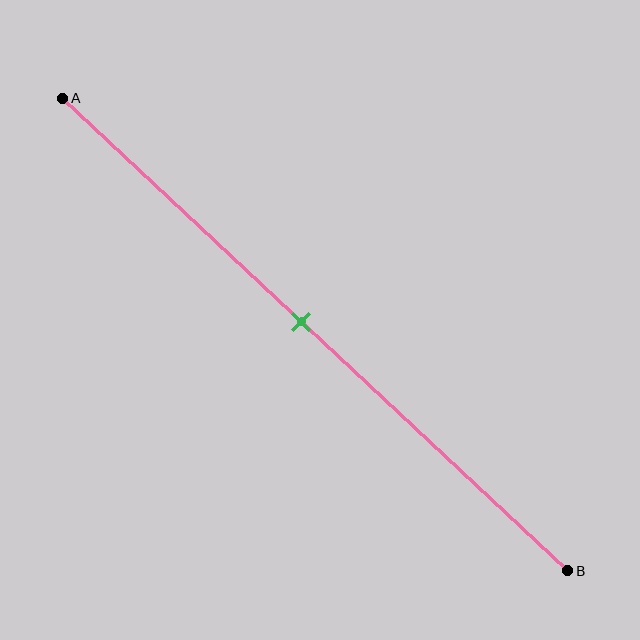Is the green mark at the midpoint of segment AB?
Yes, the mark is approximately at the midpoint.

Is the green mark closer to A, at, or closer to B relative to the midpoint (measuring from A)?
The green mark is approximately at the midpoint of segment AB.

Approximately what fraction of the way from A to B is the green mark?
The green mark is approximately 45% of the way from A to B.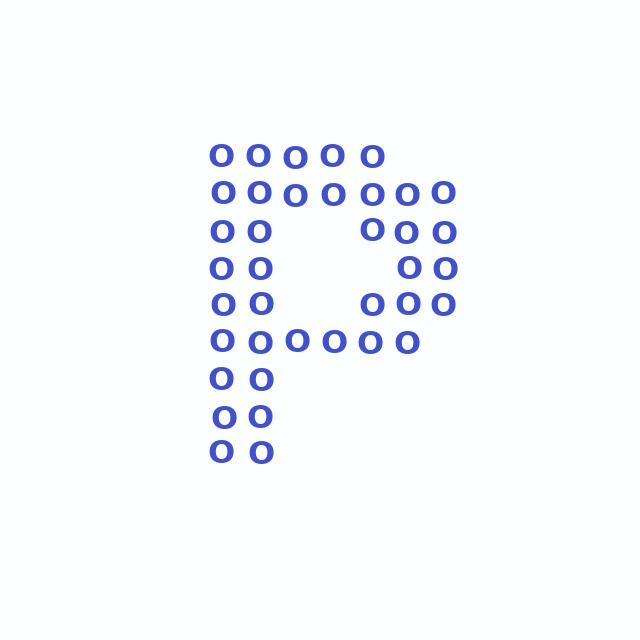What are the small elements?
The small elements are letter O's.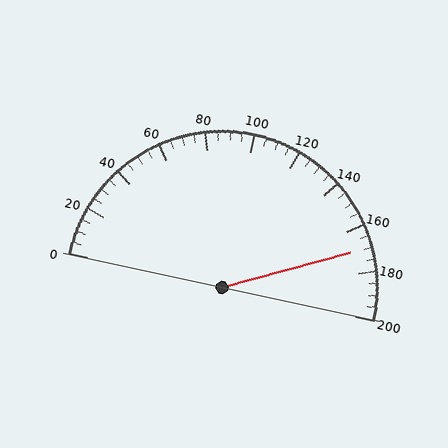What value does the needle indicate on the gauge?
The needle indicates approximately 170.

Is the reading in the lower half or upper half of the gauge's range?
The reading is in the upper half of the range (0 to 200).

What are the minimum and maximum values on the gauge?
The gauge ranges from 0 to 200.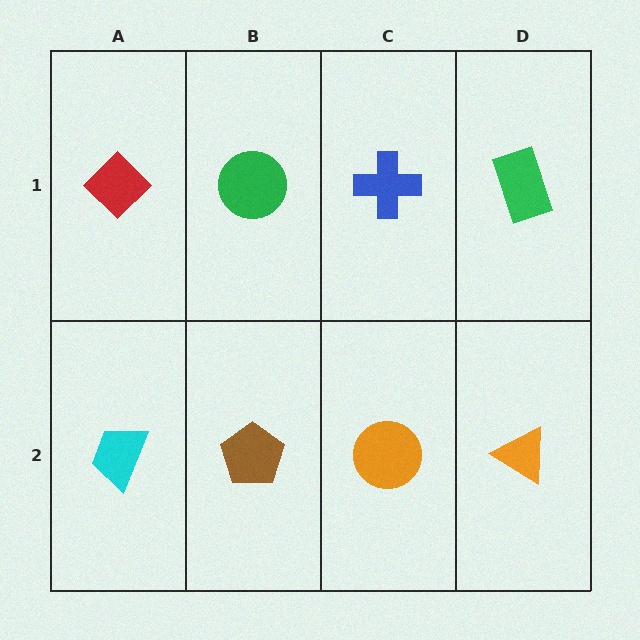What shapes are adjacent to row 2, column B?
A green circle (row 1, column B), a cyan trapezoid (row 2, column A), an orange circle (row 2, column C).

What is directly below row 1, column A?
A cyan trapezoid.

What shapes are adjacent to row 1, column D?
An orange triangle (row 2, column D), a blue cross (row 1, column C).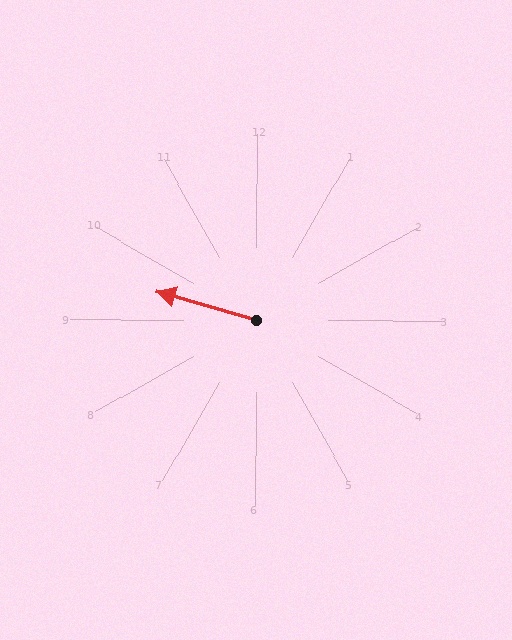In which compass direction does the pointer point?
West.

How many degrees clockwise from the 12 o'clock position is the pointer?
Approximately 286 degrees.